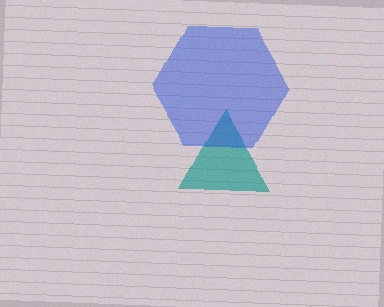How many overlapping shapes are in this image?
There are 2 overlapping shapes in the image.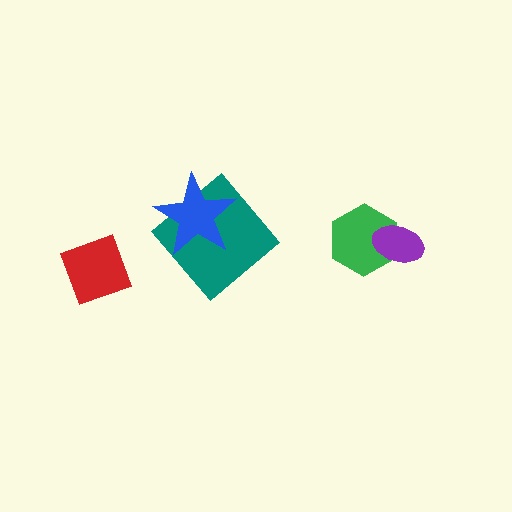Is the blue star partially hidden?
No, no other shape covers it.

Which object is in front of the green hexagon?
The purple ellipse is in front of the green hexagon.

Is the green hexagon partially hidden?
Yes, it is partially covered by another shape.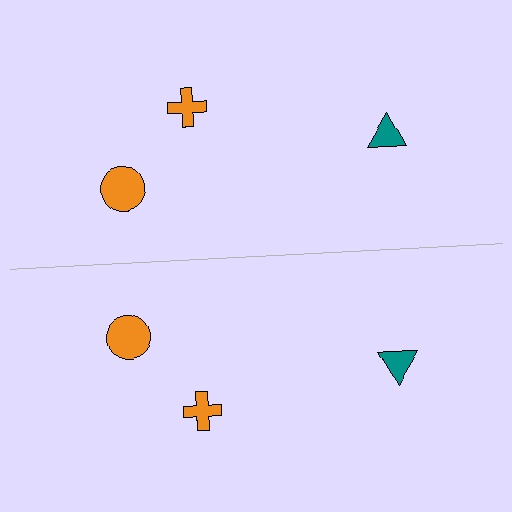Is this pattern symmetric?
Yes, this pattern has bilateral (reflection) symmetry.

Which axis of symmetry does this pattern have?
The pattern has a horizontal axis of symmetry running through the center of the image.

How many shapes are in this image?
There are 6 shapes in this image.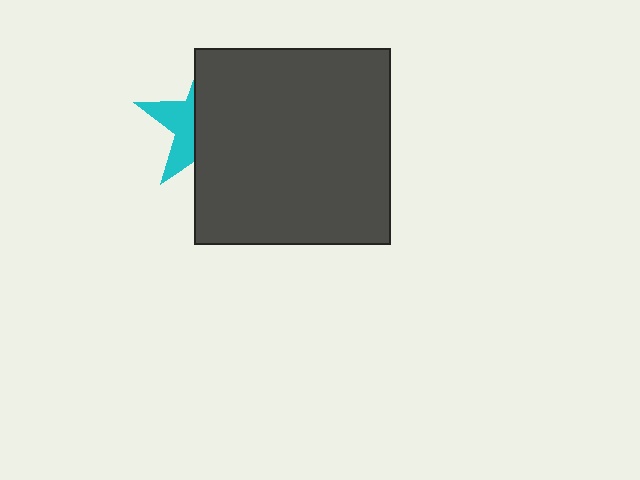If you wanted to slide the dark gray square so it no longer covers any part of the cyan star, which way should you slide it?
Slide it right — that is the most direct way to separate the two shapes.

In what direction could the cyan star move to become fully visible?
The cyan star could move left. That would shift it out from behind the dark gray square entirely.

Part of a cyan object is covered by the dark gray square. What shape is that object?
It is a star.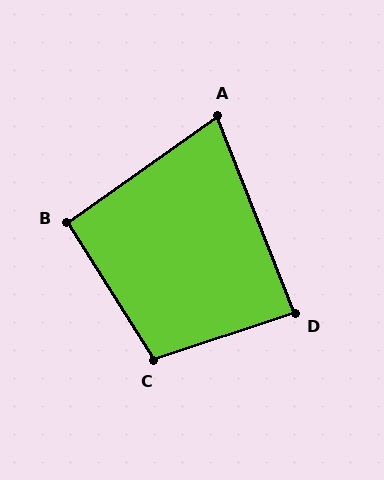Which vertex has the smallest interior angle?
A, at approximately 76 degrees.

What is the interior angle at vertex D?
Approximately 87 degrees (approximately right).